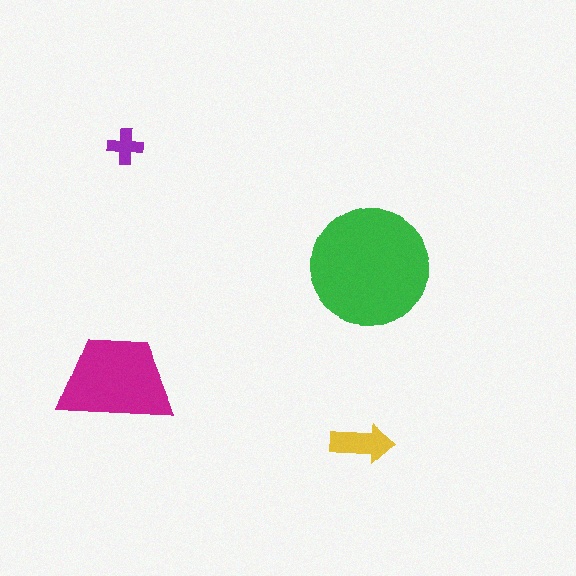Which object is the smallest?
The purple cross.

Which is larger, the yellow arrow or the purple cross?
The yellow arrow.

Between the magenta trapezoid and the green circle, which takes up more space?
The green circle.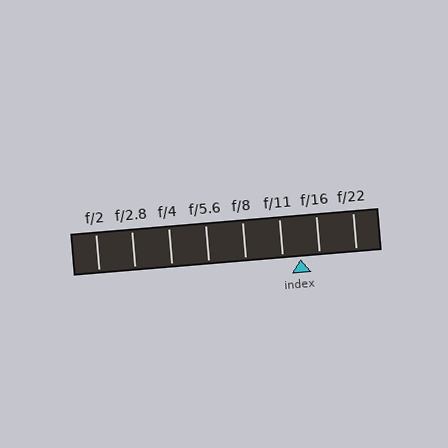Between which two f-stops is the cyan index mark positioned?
The index mark is between f/11 and f/16.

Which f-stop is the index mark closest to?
The index mark is closest to f/11.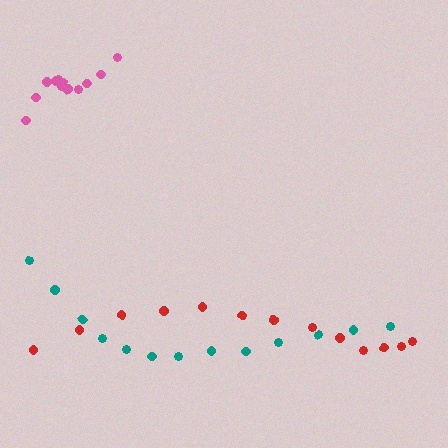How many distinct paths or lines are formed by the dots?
There are 3 distinct paths.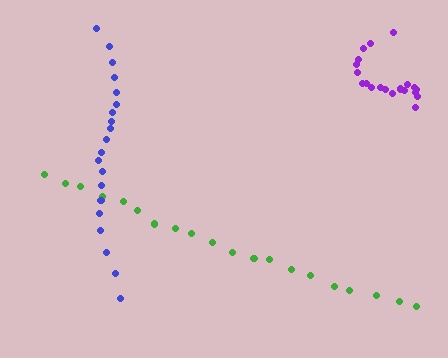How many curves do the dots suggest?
There are 3 distinct paths.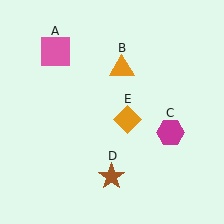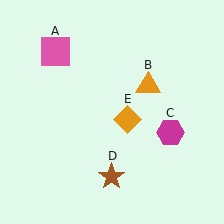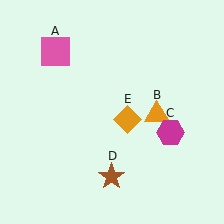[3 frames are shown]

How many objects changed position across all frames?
1 object changed position: orange triangle (object B).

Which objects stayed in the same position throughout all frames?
Pink square (object A) and magenta hexagon (object C) and brown star (object D) and orange diamond (object E) remained stationary.